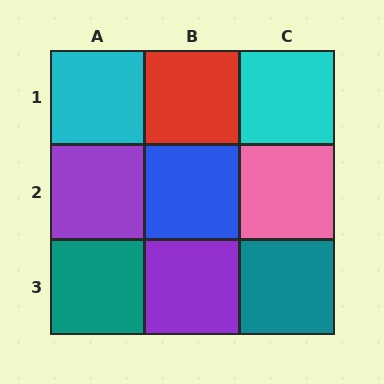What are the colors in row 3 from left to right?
Teal, purple, teal.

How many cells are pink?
1 cell is pink.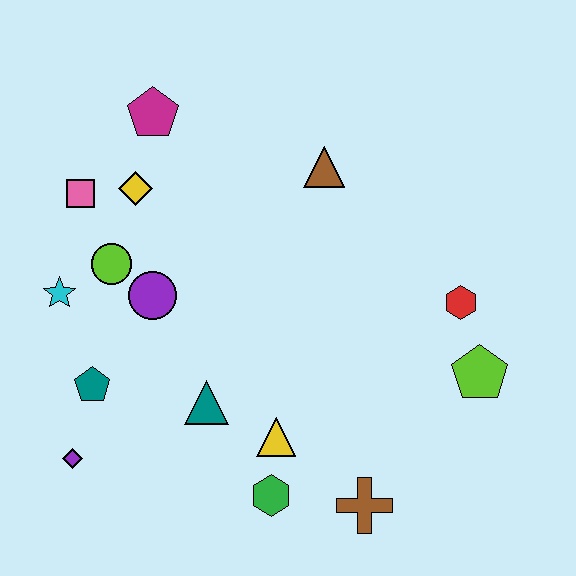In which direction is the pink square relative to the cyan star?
The pink square is above the cyan star.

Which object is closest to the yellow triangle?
The green hexagon is closest to the yellow triangle.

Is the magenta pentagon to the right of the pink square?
Yes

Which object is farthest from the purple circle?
The lime pentagon is farthest from the purple circle.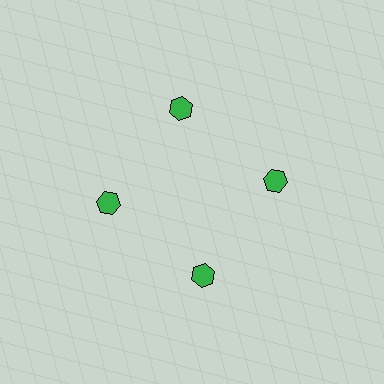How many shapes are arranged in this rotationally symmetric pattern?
There are 4 shapes, arranged in 4 groups of 1.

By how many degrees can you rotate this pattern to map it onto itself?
The pattern maps onto itself every 90 degrees of rotation.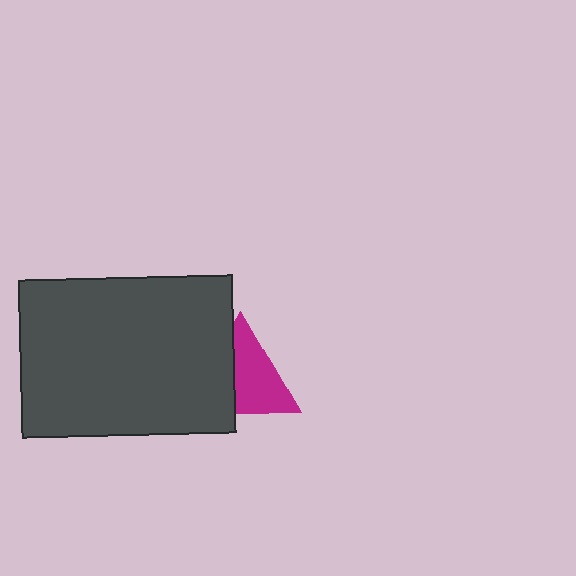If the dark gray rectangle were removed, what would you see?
You would see the complete magenta triangle.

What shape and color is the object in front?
The object in front is a dark gray rectangle.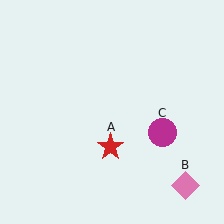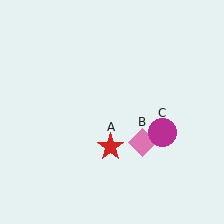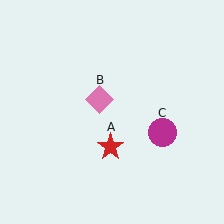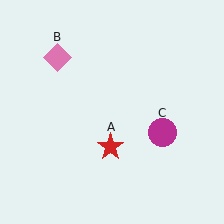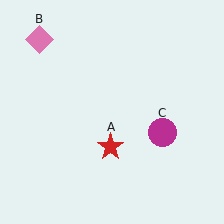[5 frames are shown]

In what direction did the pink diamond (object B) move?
The pink diamond (object B) moved up and to the left.